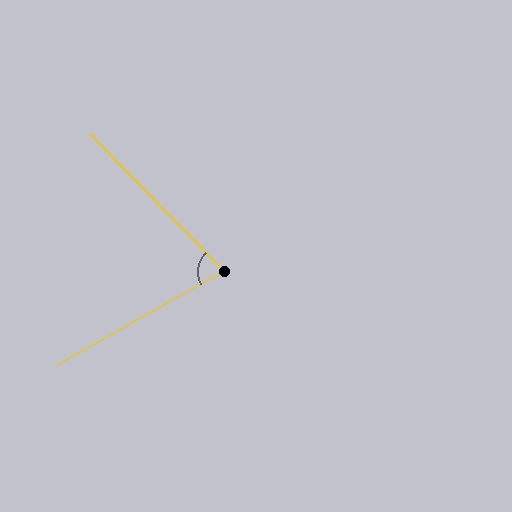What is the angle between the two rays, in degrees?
Approximately 75 degrees.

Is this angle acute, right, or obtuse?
It is acute.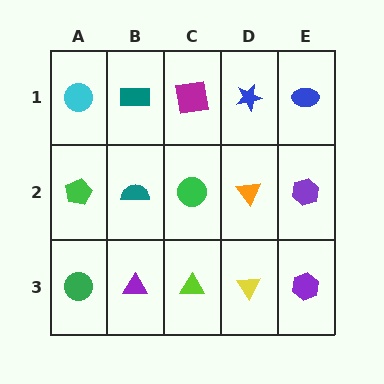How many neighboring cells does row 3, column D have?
3.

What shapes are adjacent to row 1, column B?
A teal semicircle (row 2, column B), a cyan circle (row 1, column A), a magenta square (row 1, column C).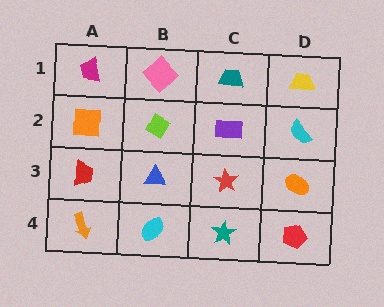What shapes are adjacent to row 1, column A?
An orange square (row 2, column A), a pink diamond (row 1, column B).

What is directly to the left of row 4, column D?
A teal star.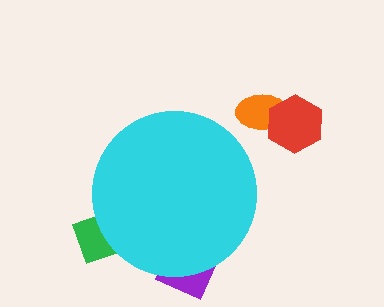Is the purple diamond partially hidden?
Yes, the purple diamond is partially hidden behind the cyan circle.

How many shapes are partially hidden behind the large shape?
2 shapes are partially hidden.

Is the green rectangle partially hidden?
Yes, the green rectangle is partially hidden behind the cyan circle.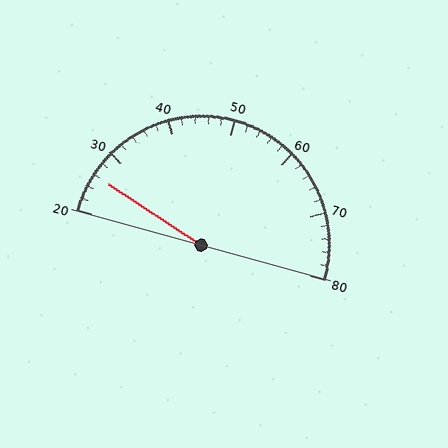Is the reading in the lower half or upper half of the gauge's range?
The reading is in the lower half of the range (20 to 80).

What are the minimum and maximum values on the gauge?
The gauge ranges from 20 to 80.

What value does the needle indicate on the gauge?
The needle indicates approximately 26.